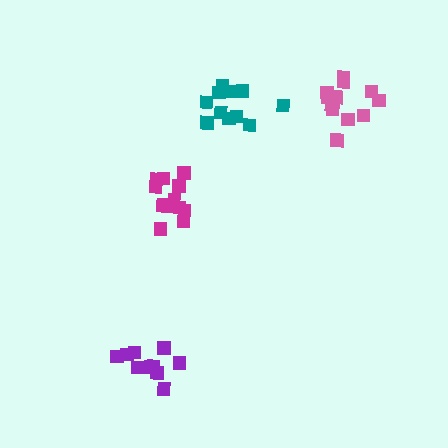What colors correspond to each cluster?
The clusters are colored: teal, magenta, pink, purple.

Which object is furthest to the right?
The pink cluster is rightmost.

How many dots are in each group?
Group 1: 11 dots, Group 2: 12 dots, Group 3: 12 dots, Group 4: 10 dots (45 total).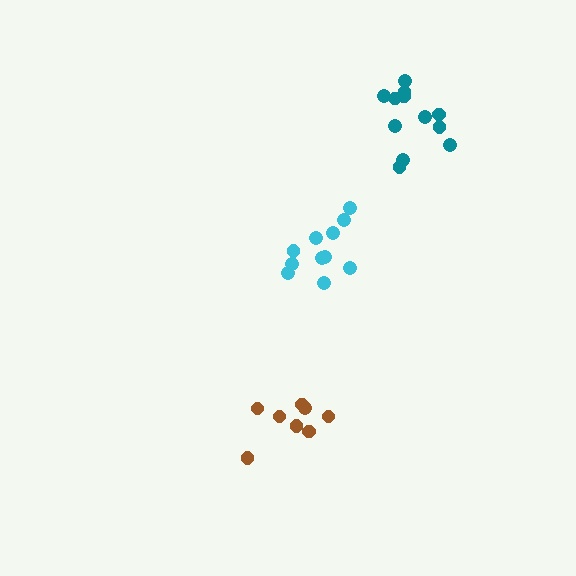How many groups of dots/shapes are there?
There are 3 groups.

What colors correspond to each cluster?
The clusters are colored: brown, cyan, teal.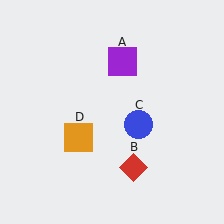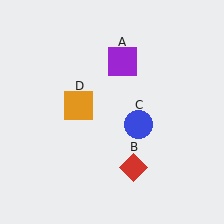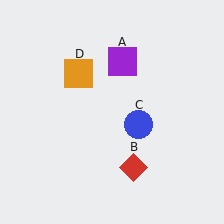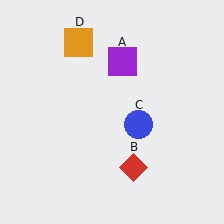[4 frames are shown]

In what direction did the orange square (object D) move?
The orange square (object D) moved up.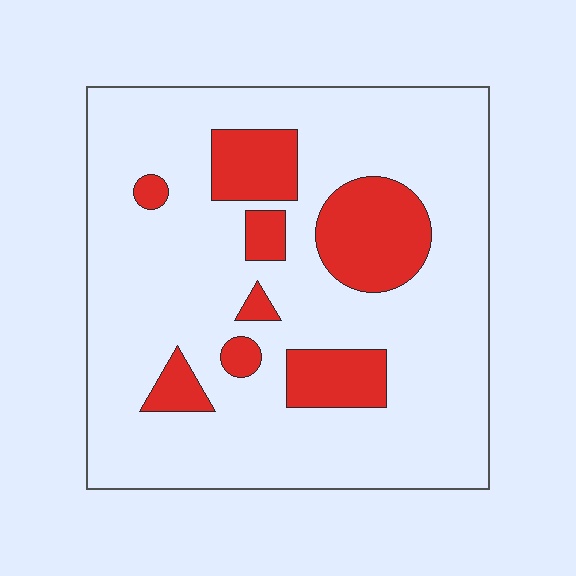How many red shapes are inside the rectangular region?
8.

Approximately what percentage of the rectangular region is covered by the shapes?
Approximately 20%.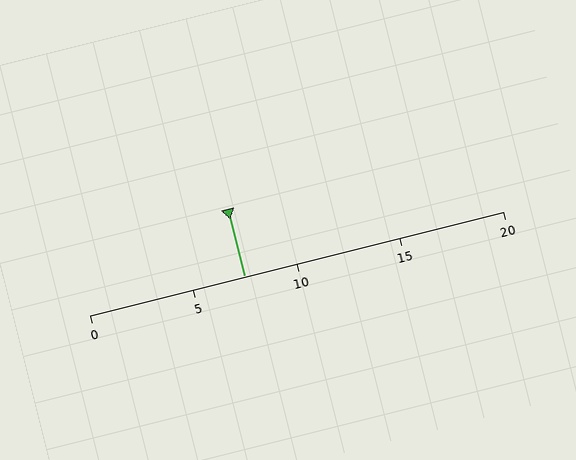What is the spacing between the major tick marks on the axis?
The major ticks are spaced 5 apart.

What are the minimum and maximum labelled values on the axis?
The axis runs from 0 to 20.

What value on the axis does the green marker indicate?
The marker indicates approximately 7.5.